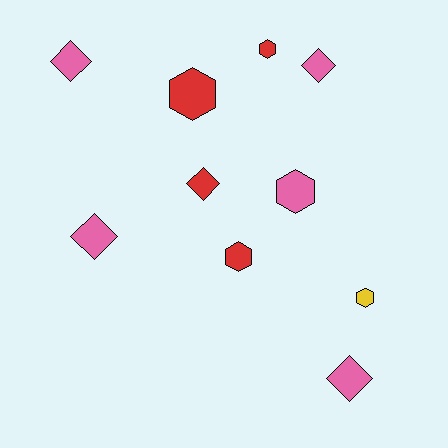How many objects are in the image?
There are 10 objects.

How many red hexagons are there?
There are 3 red hexagons.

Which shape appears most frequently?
Hexagon, with 5 objects.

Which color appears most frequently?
Pink, with 5 objects.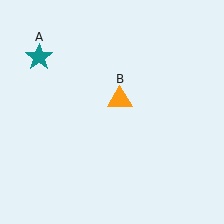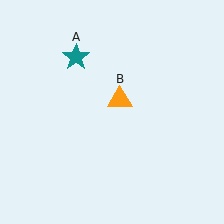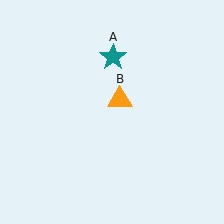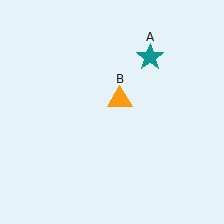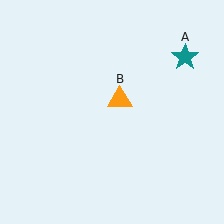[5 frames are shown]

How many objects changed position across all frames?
1 object changed position: teal star (object A).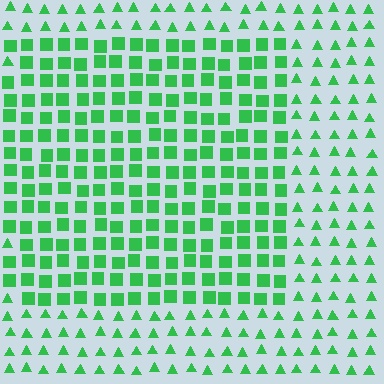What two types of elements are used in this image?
The image uses squares inside the rectangle region and triangles outside it.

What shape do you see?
I see a rectangle.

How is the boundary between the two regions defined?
The boundary is defined by a change in element shape: squares inside vs. triangles outside. All elements share the same color and spacing.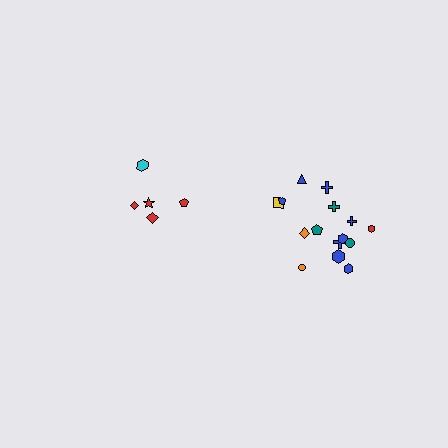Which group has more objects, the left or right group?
The right group.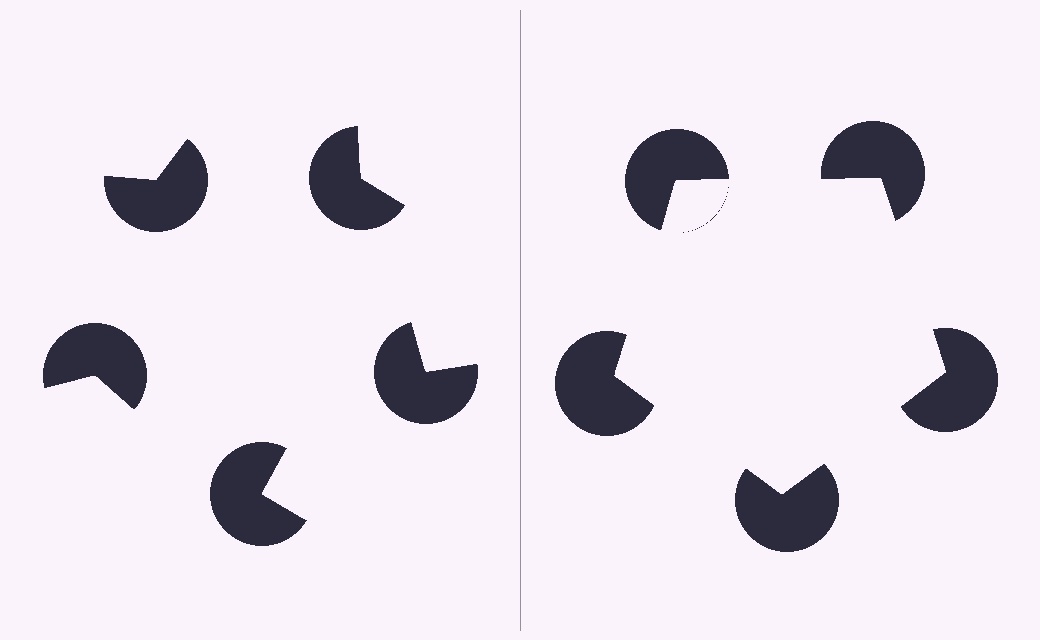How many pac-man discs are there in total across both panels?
10 — 5 on each side.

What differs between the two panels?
The pac-man discs are positioned identically on both sides; only the wedge orientations differ. On the right they align to a pentagon; on the left they are misaligned.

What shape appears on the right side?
An illusory pentagon.